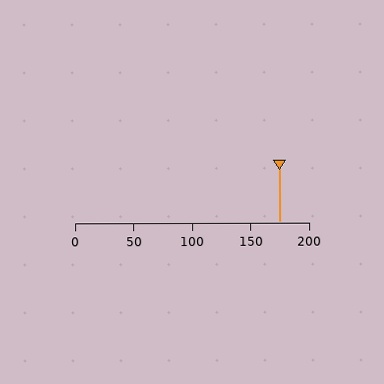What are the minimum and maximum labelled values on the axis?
The axis runs from 0 to 200.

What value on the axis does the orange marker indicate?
The marker indicates approximately 175.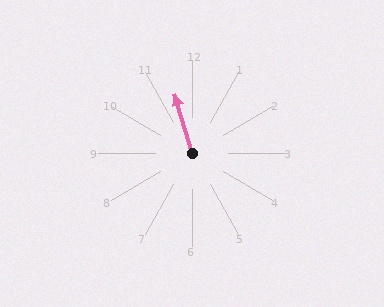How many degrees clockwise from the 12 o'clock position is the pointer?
Approximately 344 degrees.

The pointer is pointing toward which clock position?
Roughly 11 o'clock.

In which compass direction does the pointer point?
North.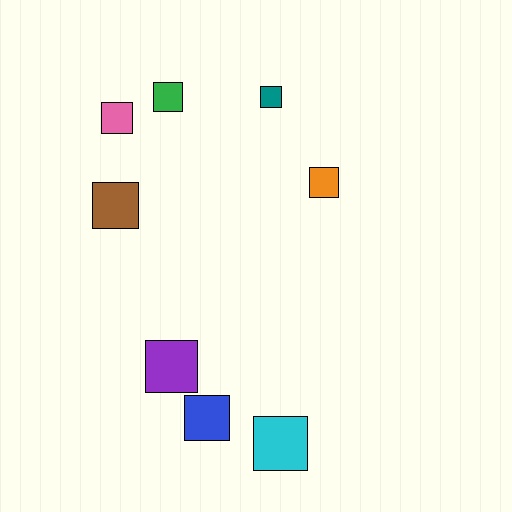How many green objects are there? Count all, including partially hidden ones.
There is 1 green object.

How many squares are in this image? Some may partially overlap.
There are 8 squares.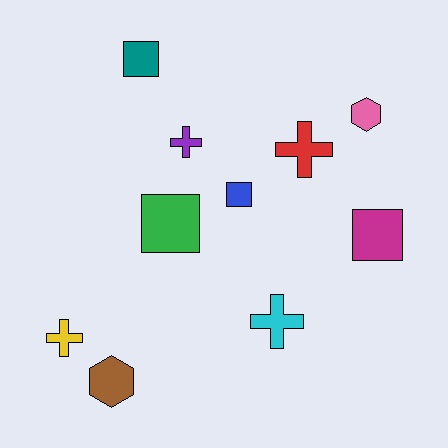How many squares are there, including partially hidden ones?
There are 4 squares.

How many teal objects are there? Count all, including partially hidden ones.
There is 1 teal object.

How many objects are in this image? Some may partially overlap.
There are 10 objects.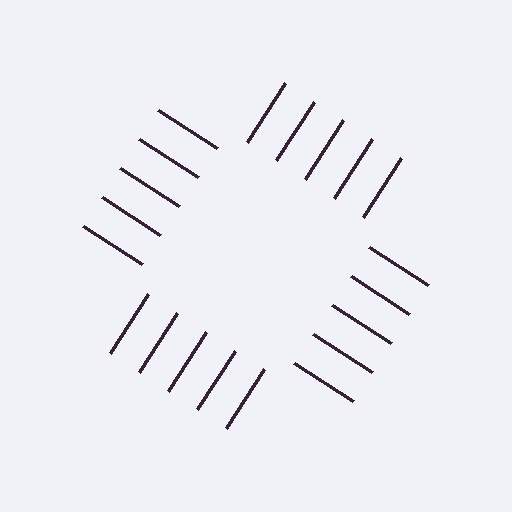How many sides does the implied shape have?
4 sides — the line-ends trace a square.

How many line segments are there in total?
20 — 5 along each of the 4 edges.